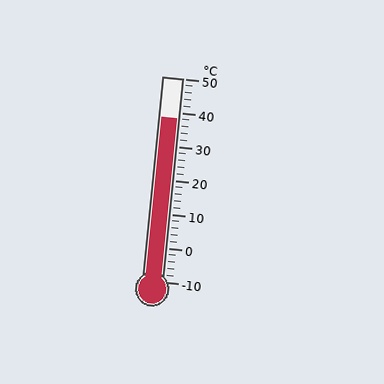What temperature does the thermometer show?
The thermometer shows approximately 38°C.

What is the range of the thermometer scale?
The thermometer scale ranges from -10°C to 50°C.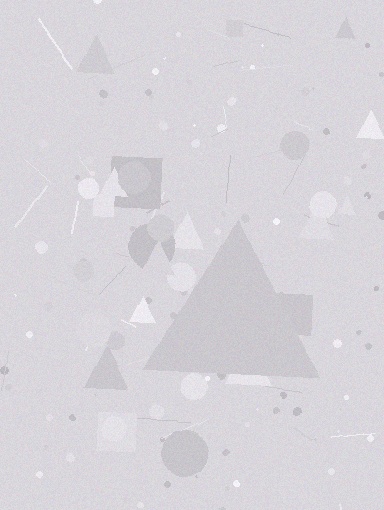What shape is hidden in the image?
A triangle is hidden in the image.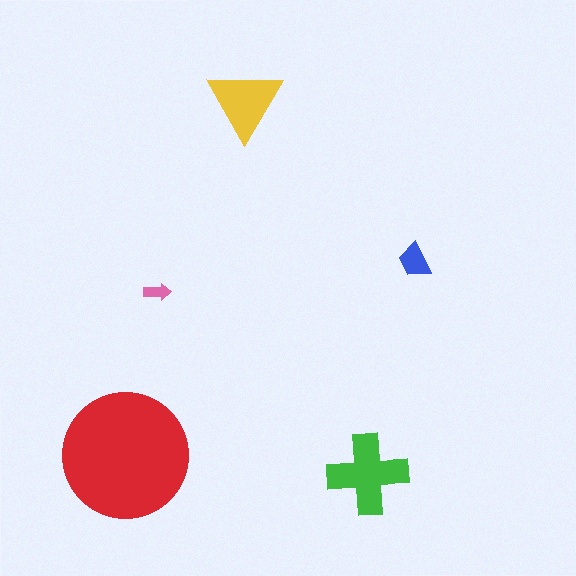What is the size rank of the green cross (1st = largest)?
2nd.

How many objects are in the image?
There are 5 objects in the image.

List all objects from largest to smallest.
The red circle, the green cross, the yellow triangle, the blue trapezoid, the pink arrow.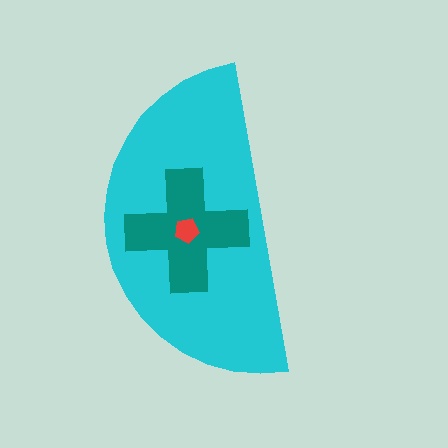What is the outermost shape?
The cyan semicircle.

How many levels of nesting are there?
3.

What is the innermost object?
The red pentagon.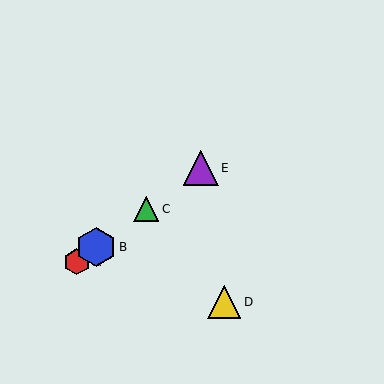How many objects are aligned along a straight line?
4 objects (A, B, C, E) are aligned along a straight line.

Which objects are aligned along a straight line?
Objects A, B, C, E are aligned along a straight line.